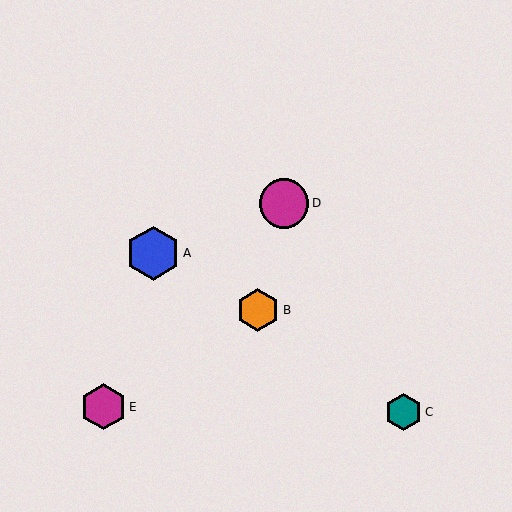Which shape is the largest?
The blue hexagon (labeled A) is the largest.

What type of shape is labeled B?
Shape B is an orange hexagon.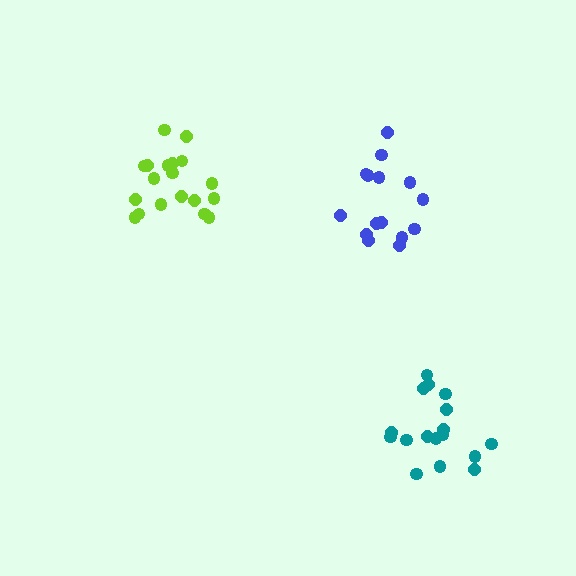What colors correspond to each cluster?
The clusters are colored: blue, lime, teal.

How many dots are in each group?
Group 1: 15 dots, Group 2: 19 dots, Group 3: 17 dots (51 total).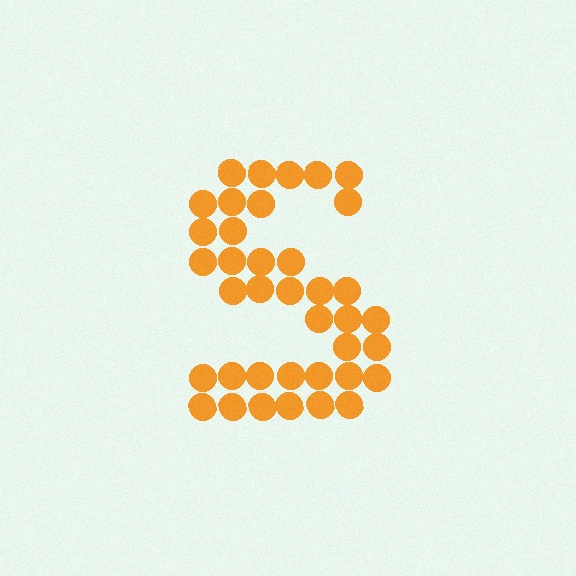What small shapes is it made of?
It is made of small circles.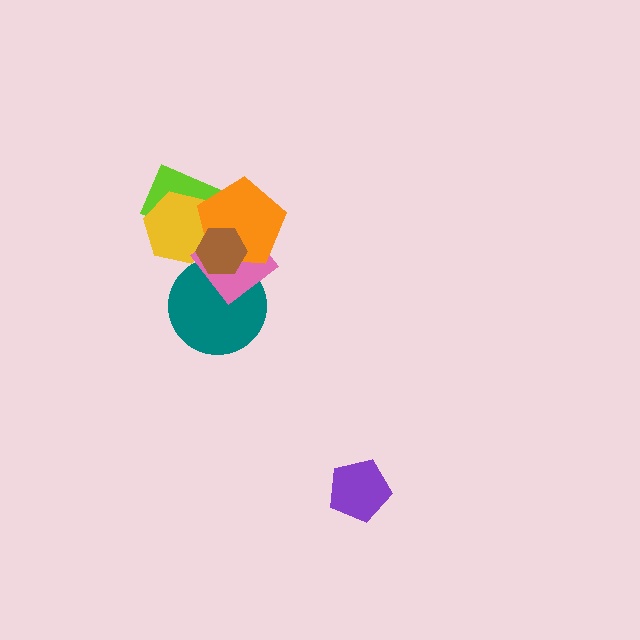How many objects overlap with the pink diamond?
5 objects overlap with the pink diamond.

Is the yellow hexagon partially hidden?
Yes, it is partially covered by another shape.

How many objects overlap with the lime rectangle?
4 objects overlap with the lime rectangle.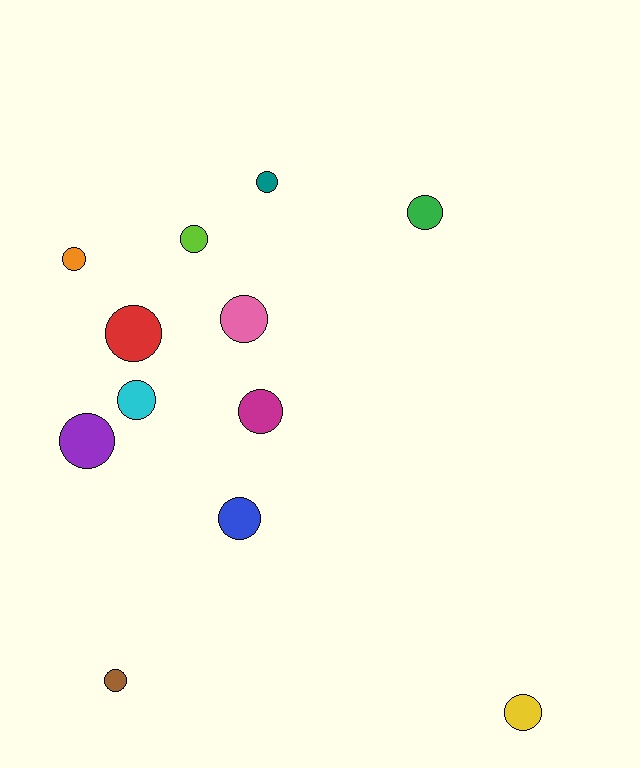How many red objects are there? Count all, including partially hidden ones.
There is 1 red object.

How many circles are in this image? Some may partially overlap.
There are 12 circles.